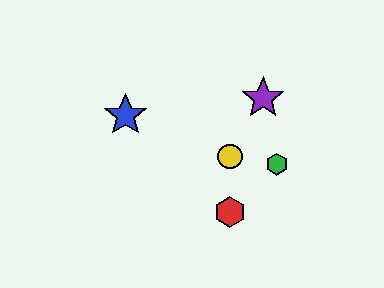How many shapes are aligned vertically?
2 shapes (the red hexagon, the yellow circle) are aligned vertically.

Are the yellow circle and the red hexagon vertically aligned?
Yes, both are at x≈230.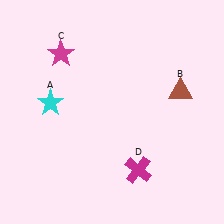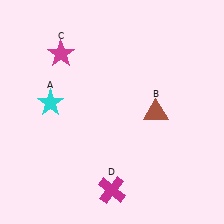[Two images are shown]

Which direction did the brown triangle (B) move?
The brown triangle (B) moved left.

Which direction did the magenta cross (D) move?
The magenta cross (D) moved left.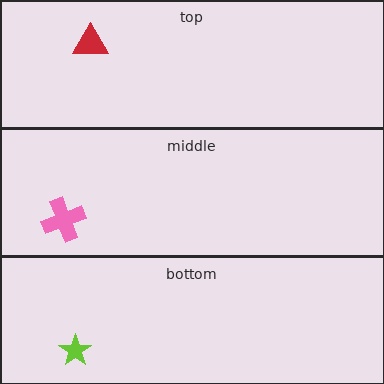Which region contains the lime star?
The bottom region.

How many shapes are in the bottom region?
1.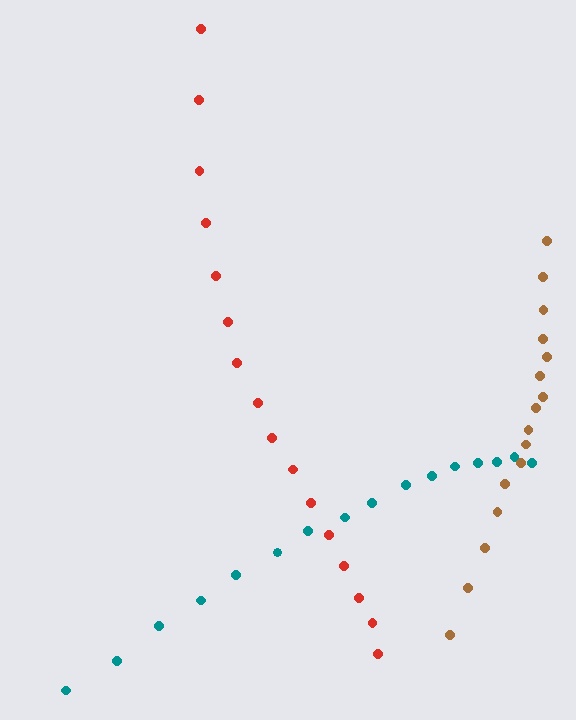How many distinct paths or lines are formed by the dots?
There are 3 distinct paths.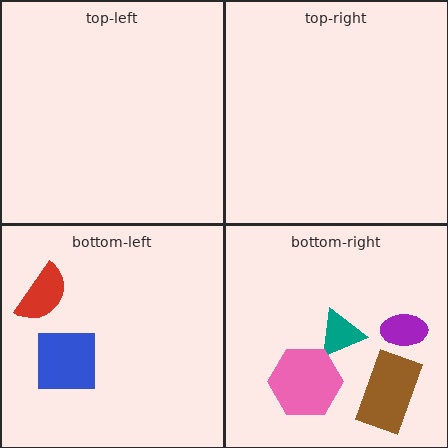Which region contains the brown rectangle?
The bottom-right region.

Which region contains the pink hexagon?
The bottom-right region.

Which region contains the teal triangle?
The bottom-right region.